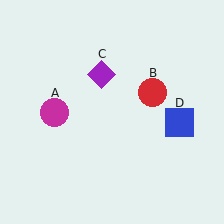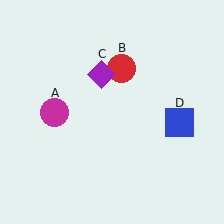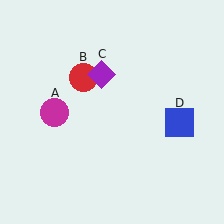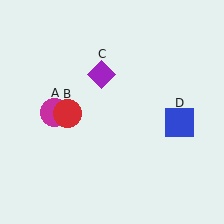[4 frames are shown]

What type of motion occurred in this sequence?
The red circle (object B) rotated counterclockwise around the center of the scene.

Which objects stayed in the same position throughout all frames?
Magenta circle (object A) and purple diamond (object C) and blue square (object D) remained stationary.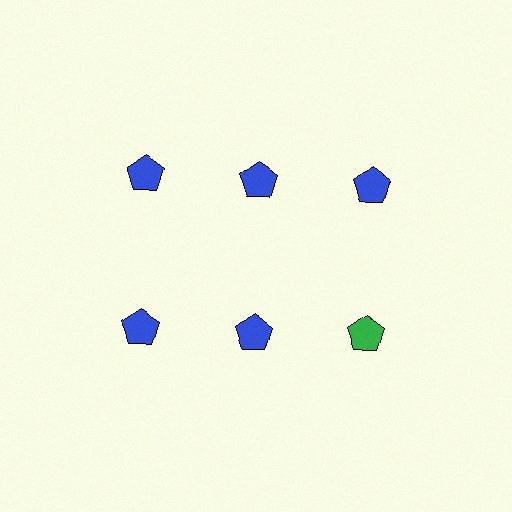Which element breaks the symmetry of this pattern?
The green pentagon in the second row, center column breaks the symmetry. All other shapes are blue pentagons.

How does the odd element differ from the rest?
It has a different color: green instead of blue.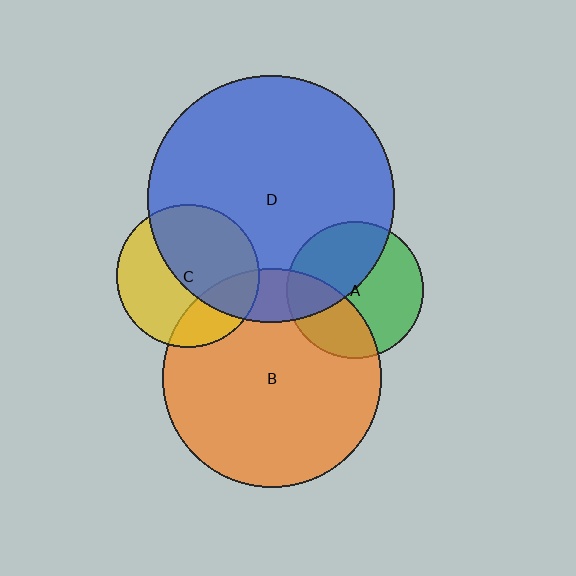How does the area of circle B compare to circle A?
Approximately 2.5 times.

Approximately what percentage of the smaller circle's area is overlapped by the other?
Approximately 55%.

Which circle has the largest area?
Circle D (blue).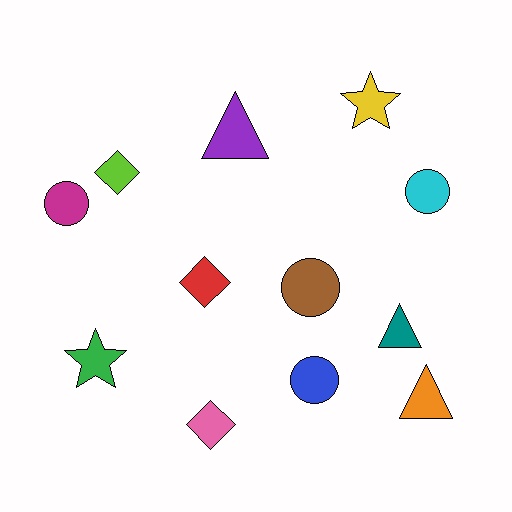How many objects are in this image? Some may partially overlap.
There are 12 objects.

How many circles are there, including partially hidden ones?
There are 4 circles.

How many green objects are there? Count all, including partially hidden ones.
There is 1 green object.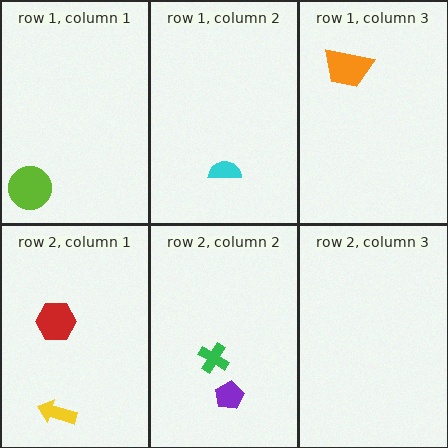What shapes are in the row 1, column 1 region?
The lime circle.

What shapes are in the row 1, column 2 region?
The cyan semicircle.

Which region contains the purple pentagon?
The row 2, column 2 region.